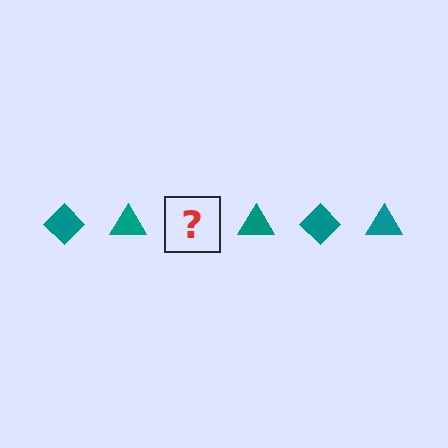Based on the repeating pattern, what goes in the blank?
The blank should be a teal diamond.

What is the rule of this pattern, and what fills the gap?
The rule is that the pattern cycles through diamond, triangle shapes in teal. The gap should be filled with a teal diamond.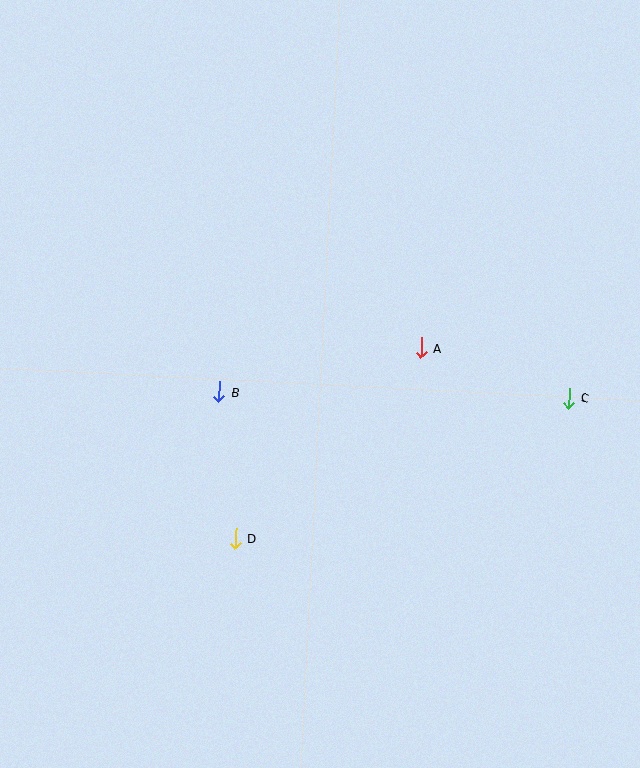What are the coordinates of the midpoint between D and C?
The midpoint between D and C is at (402, 468).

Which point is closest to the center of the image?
Point B at (219, 392) is closest to the center.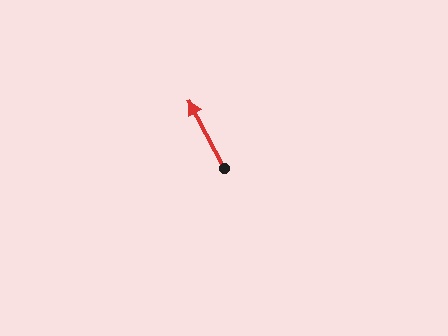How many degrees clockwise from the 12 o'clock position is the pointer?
Approximately 332 degrees.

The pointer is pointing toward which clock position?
Roughly 11 o'clock.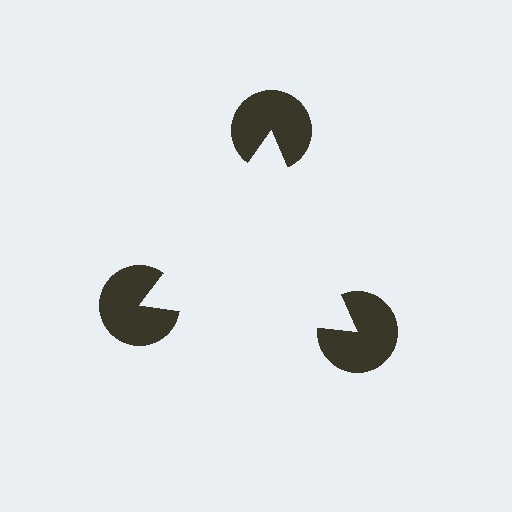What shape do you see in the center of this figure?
An illusory triangle — its edges are inferred from the aligned wedge cuts in the pac-man discs, not physically drawn.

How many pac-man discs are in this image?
There are 3 — one at each vertex of the illusory triangle.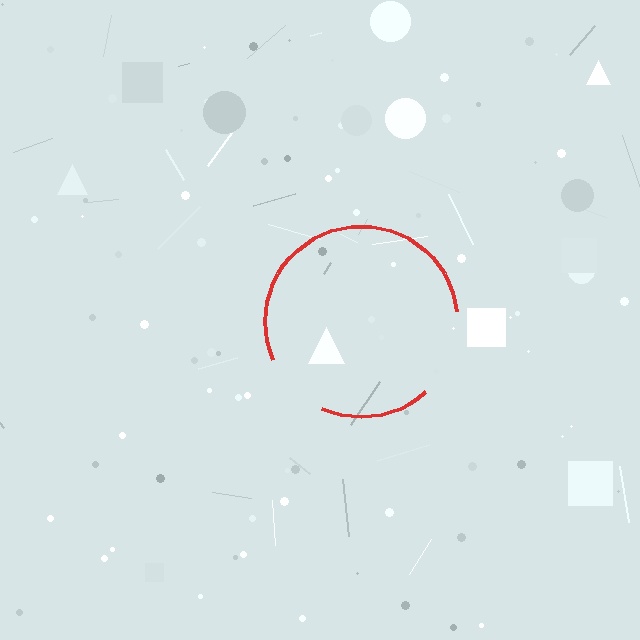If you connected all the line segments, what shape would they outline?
They would outline a circle.